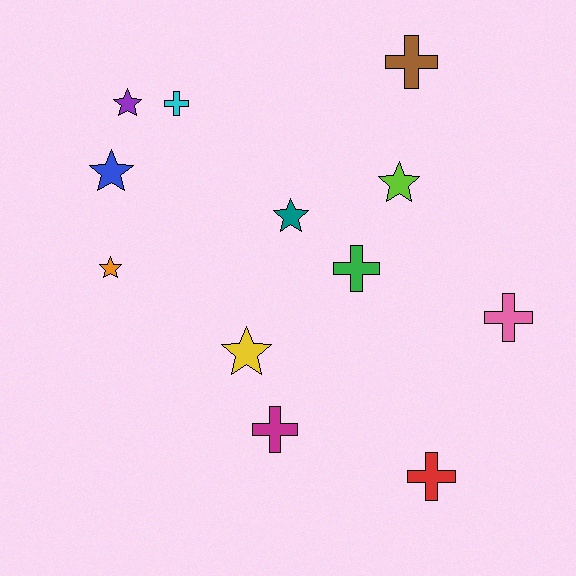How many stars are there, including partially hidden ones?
There are 6 stars.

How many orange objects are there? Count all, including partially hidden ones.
There is 1 orange object.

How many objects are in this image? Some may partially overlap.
There are 12 objects.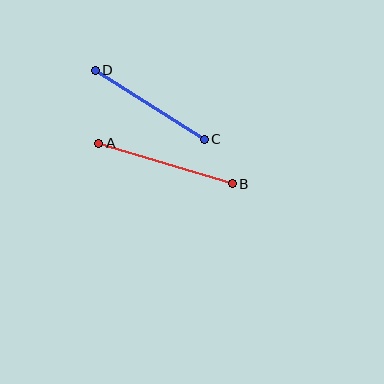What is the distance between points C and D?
The distance is approximately 129 pixels.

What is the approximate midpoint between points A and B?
The midpoint is at approximately (165, 163) pixels.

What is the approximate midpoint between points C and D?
The midpoint is at approximately (150, 105) pixels.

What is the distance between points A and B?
The distance is approximately 140 pixels.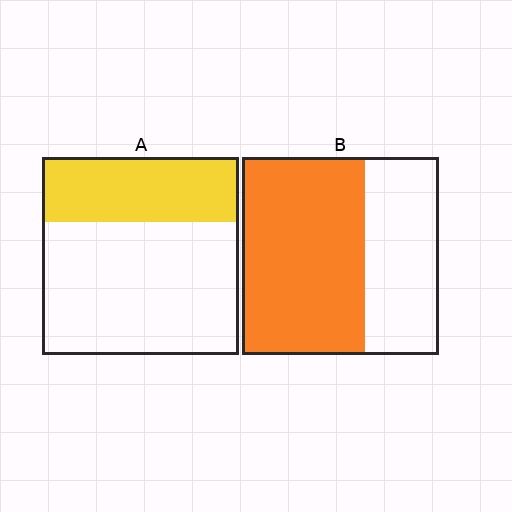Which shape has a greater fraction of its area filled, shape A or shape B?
Shape B.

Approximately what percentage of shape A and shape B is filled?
A is approximately 35% and B is approximately 60%.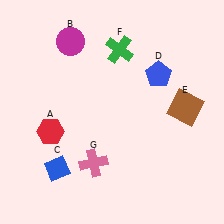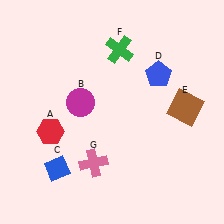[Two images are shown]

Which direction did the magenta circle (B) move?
The magenta circle (B) moved down.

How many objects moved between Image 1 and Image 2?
1 object moved between the two images.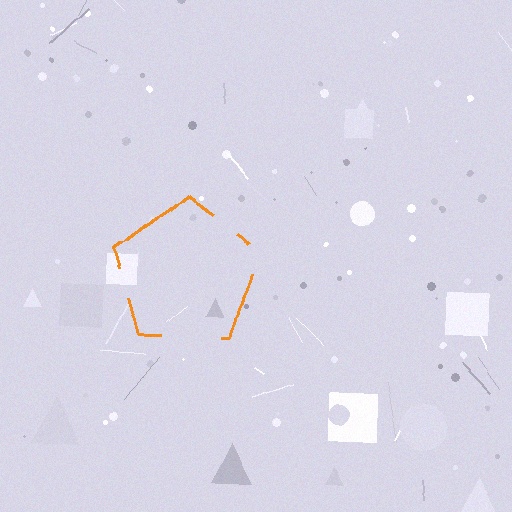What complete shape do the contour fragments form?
The contour fragments form a pentagon.